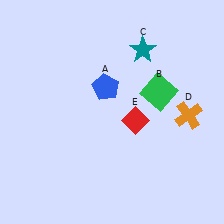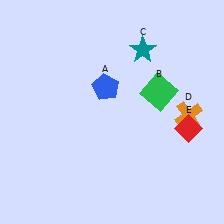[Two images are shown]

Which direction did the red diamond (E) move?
The red diamond (E) moved right.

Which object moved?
The red diamond (E) moved right.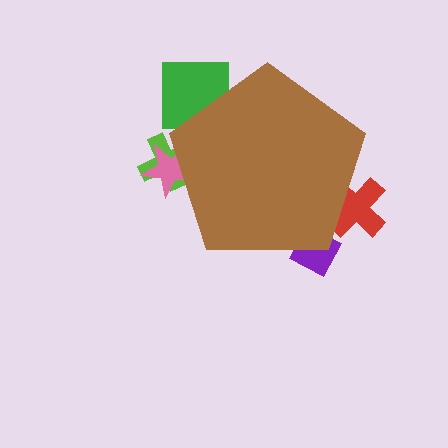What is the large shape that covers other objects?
A brown pentagon.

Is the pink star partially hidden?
Yes, the pink star is partially hidden behind the brown pentagon.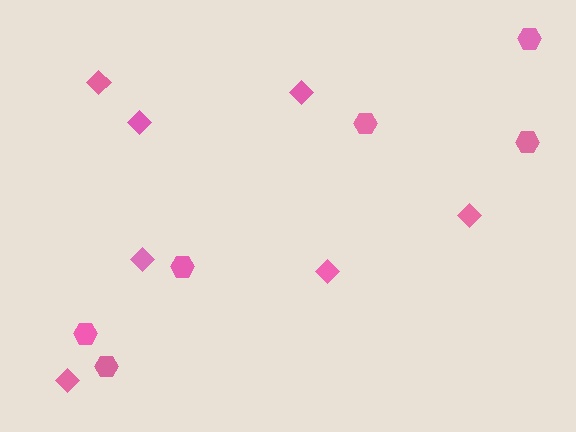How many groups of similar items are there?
There are 2 groups: one group of diamonds (7) and one group of hexagons (6).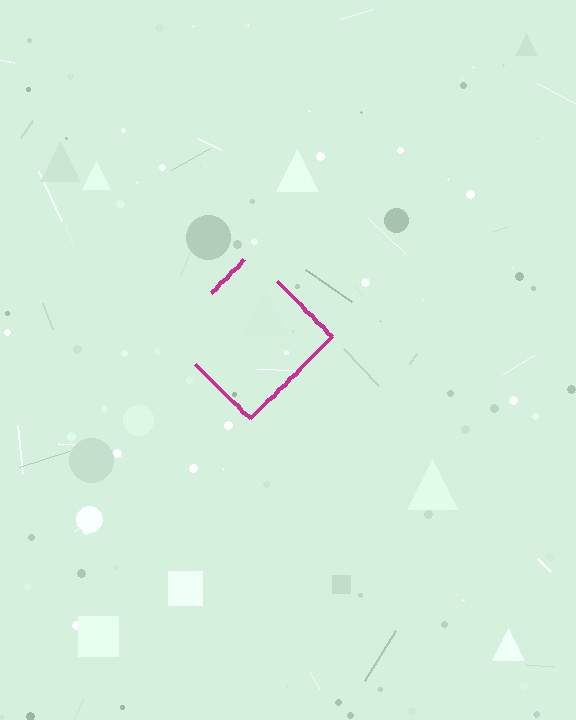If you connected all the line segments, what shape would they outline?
They would outline a diamond.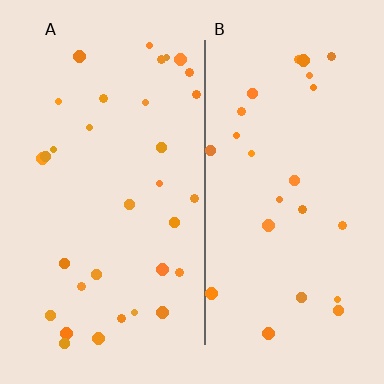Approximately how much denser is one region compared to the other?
Approximately 1.3× — region A over region B.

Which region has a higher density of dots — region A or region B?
A (the left).